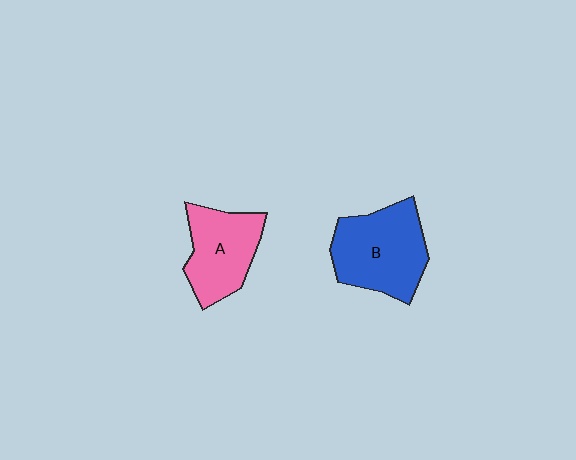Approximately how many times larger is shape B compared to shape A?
Approximately 1.3 times.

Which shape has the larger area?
Shape B (blue).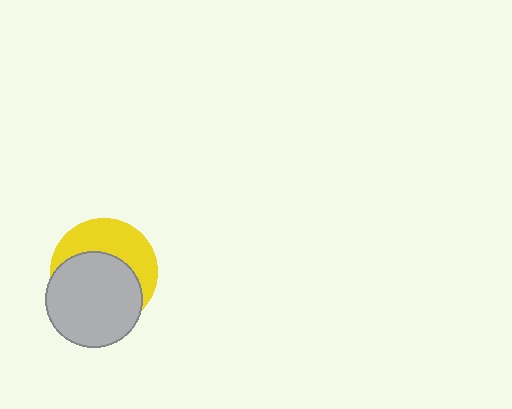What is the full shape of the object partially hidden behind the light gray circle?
The partially hidden object is a yellow circle.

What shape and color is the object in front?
The object in front is a light gray circle.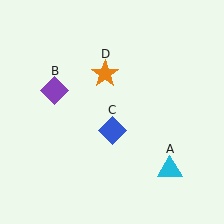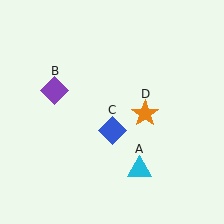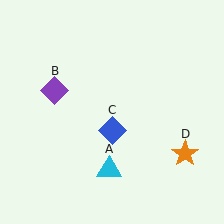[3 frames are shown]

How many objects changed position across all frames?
2 objects changed position: cyan triangle (object A), orange star (object D).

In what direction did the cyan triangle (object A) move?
The cyan triangle (object A) moved left.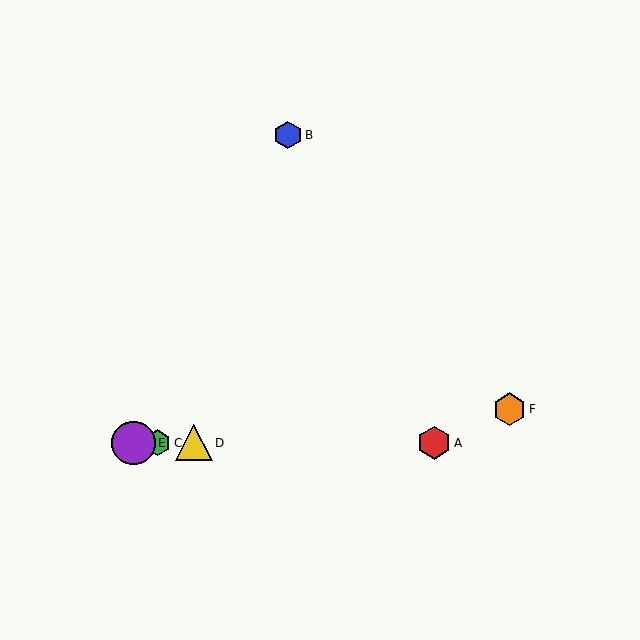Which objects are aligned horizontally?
Objects A, C, D, E are aligned horizontally.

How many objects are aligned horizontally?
4 objects (A, C, D, E) are aligned horizontally.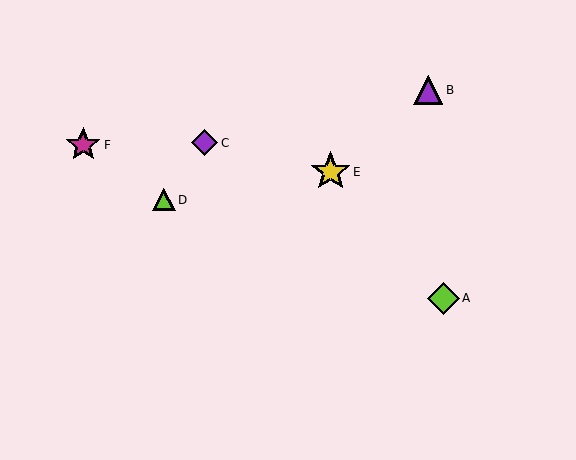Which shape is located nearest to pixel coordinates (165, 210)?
The lime triangle (labeled D) at (164, 200) is nearest to that location.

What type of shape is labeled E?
Shape E is a yellow star.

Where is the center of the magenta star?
The center of the magenta star is at (83, 145).